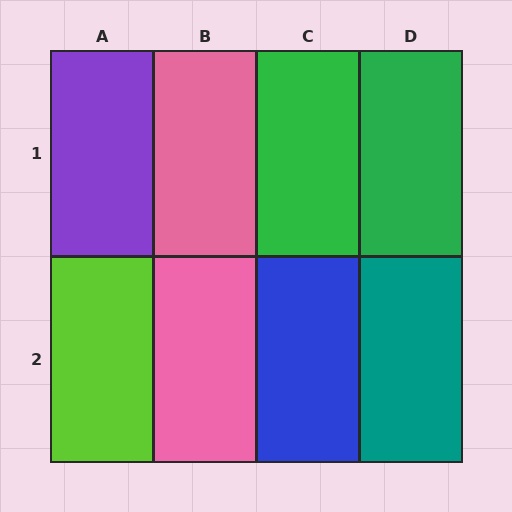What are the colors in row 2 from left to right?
Lime, pink, blue, teal.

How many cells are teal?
1 cell is teal.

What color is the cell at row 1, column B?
Pink.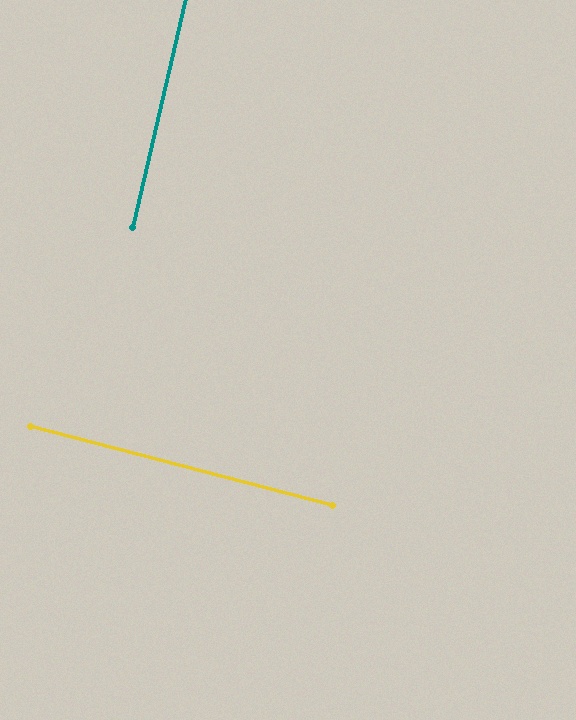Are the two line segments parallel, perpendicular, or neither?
Perpendicular — they meet at approximately 88°.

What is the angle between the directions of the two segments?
Approximately 88 degrees.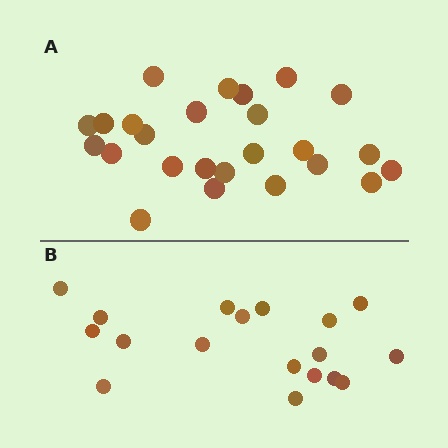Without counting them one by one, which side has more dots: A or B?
Region A (the top region) has more dots.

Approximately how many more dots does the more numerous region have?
Region A has roughly 8 or so more dots than region B.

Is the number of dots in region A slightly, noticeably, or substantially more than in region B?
Region A has noticeably more, but not dramatically so. The ratio is roughly 1.4 to 1.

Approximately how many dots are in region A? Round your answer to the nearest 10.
About 20 dots. (The exact count is 25, which rounds to 20.)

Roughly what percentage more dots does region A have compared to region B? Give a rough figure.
About 40% more.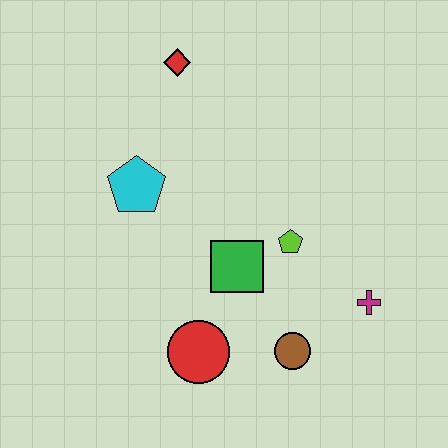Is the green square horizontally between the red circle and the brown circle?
Yes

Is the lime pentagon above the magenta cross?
Yes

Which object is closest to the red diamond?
The cyan pentagon is closest to the red diamond.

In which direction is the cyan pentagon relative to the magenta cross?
The cyan pentagon is to the left of the magenta cross.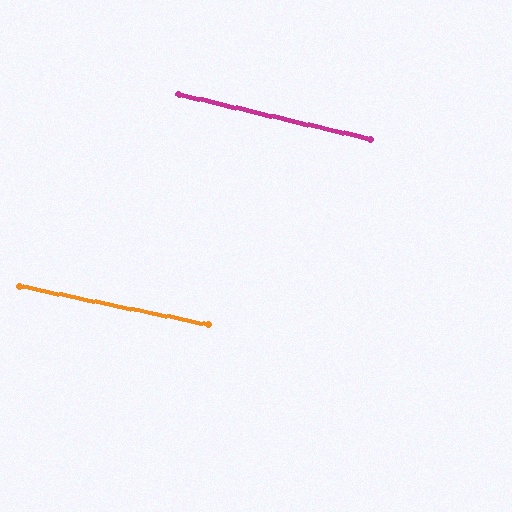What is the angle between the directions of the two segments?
Approximately 1 degree.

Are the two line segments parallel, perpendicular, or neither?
Parallel — their directions differ by only 1.5°.